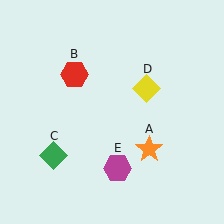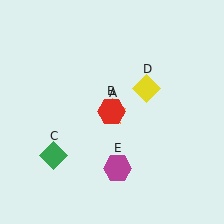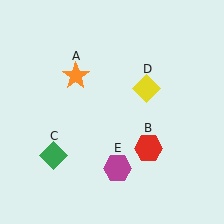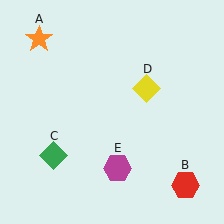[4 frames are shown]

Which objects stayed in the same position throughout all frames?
Green diamond (object C) and yellow diamond (object D) and magenta hexagon (object E) remained stationary.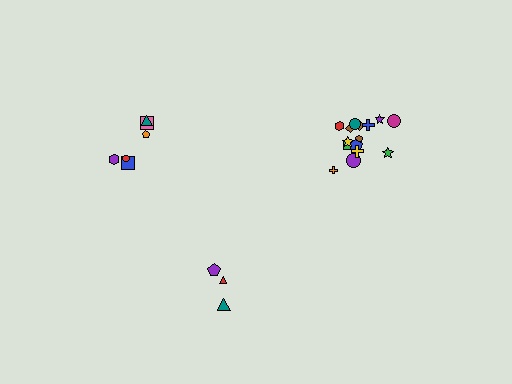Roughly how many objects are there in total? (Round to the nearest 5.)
Roughly 25 objects in total.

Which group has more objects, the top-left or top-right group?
The top-right group.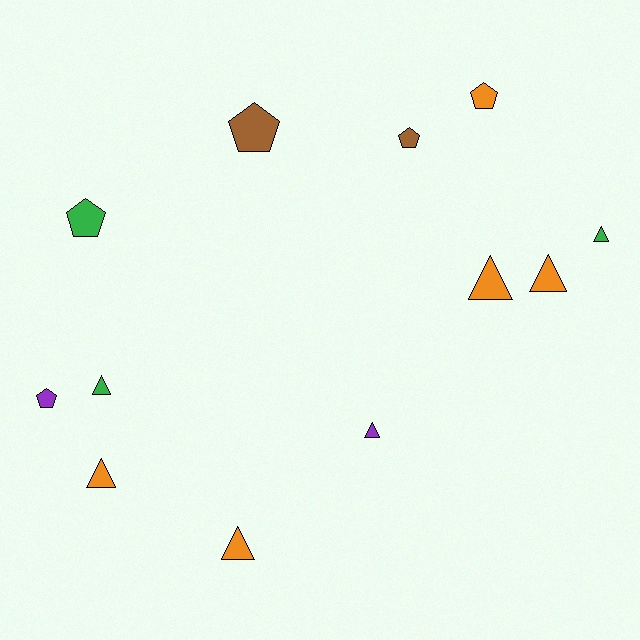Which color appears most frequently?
Orange, with 5 objects.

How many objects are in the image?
There are 12 objects.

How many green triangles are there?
There are 2 green triangles.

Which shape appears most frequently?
Triangle, with 7 objects.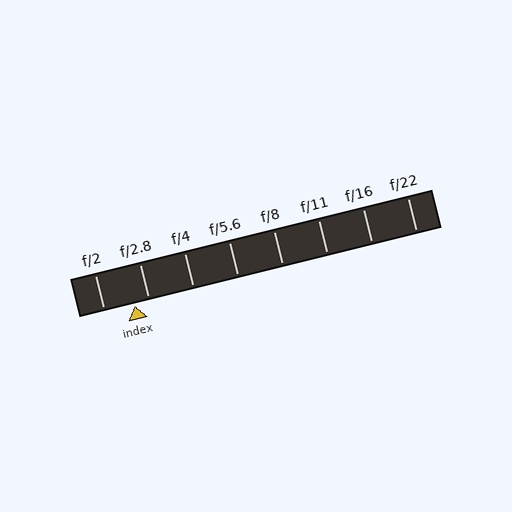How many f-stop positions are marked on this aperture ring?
There are 8 f-stop positions marked.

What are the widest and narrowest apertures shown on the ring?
The widest aperture shown is f/2 and the narrowest is f/22.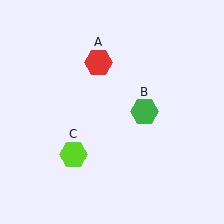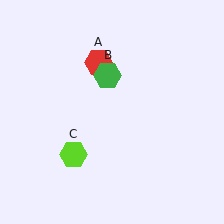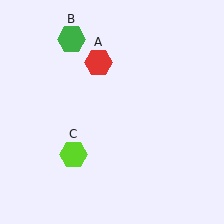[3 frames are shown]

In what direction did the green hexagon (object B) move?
The green hexagon (object B) moved up and to the left.